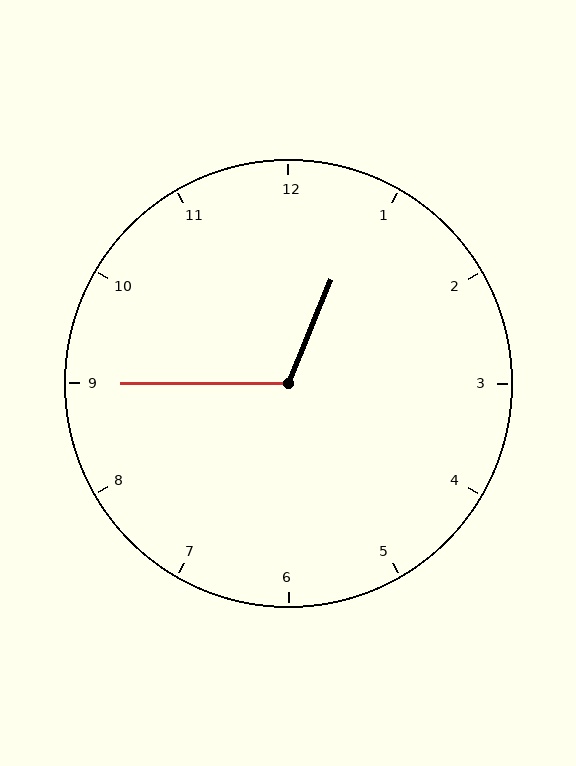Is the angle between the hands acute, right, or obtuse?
It is obtuse.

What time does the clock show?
12:45.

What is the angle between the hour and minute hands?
Approximately 112 degrees.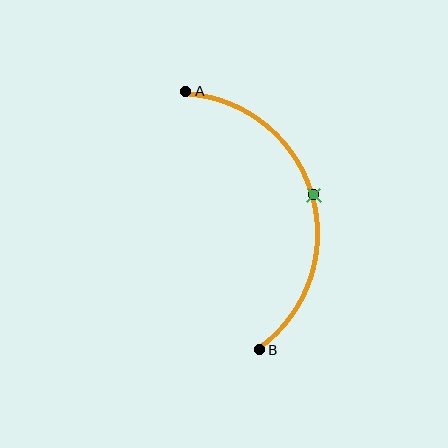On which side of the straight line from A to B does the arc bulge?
The arc bulges to the right of the straight line connecting A and B.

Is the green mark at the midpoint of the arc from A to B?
Yes. The green mark lies on the arc at equal arc-length from both A and B — it is the arc midpoint.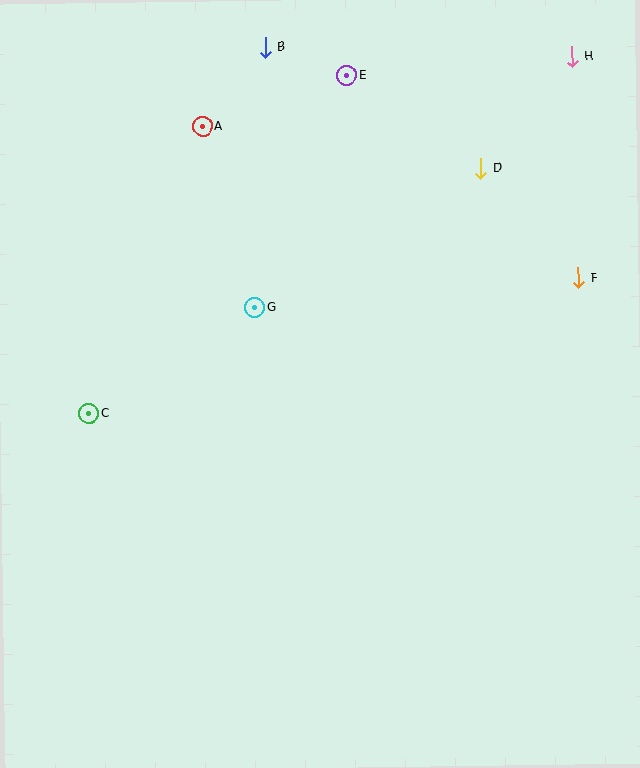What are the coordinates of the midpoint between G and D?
The midpoint between G and D is at (368, 238).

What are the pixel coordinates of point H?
Point H is at (572, 57).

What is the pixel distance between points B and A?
The distance between B and A is 102 pixels.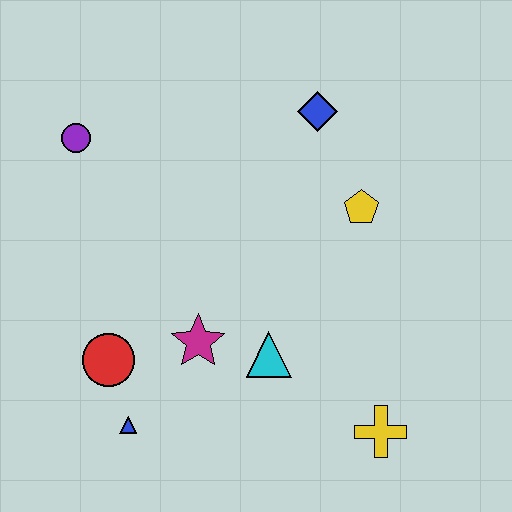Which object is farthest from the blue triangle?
The blue diamond is farthest from the blue triangle.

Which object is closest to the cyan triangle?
The magenta star is closest to the cyan triangle.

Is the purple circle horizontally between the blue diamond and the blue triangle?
No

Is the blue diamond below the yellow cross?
No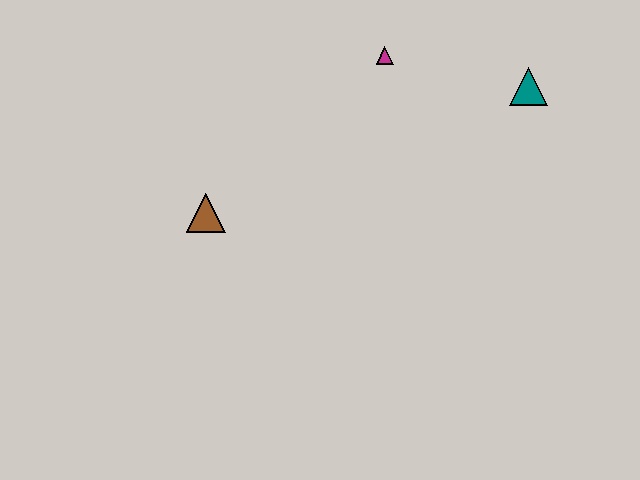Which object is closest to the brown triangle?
The magenta triangle is closest to the brown triangle.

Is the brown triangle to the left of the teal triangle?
Yes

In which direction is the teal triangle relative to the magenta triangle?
The teal triangle is to the right of the magenta triangle.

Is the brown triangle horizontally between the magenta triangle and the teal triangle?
No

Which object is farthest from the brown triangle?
The teal triangle is farthest from the brown triangle.